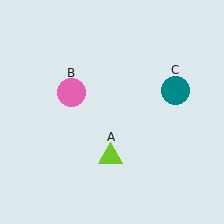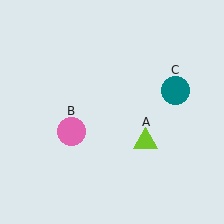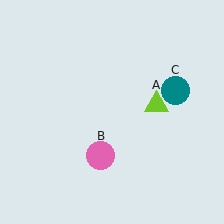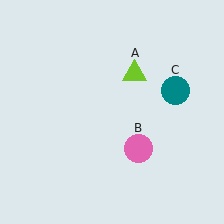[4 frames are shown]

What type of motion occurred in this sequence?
The lime triangle (object A), pink circle (object B) rotated counterclockwise around the center of the scene.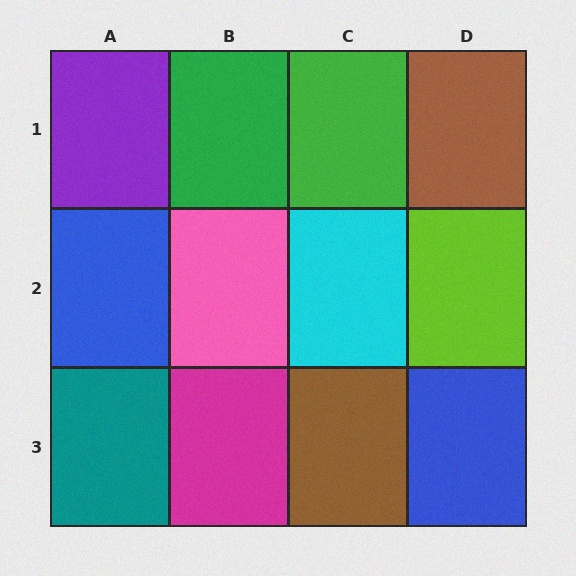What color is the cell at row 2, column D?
Lime.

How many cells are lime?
1 cell is lime.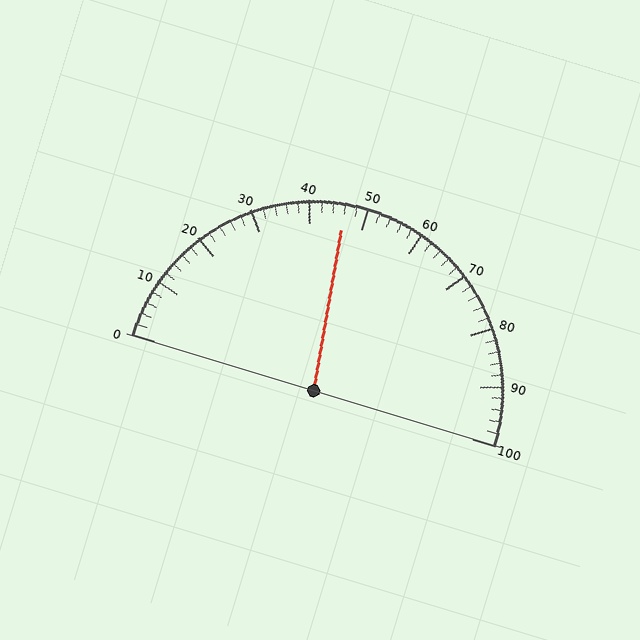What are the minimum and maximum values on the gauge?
The gauge ranges from 0 to 100.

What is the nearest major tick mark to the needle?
The nearest major tick mark is 50.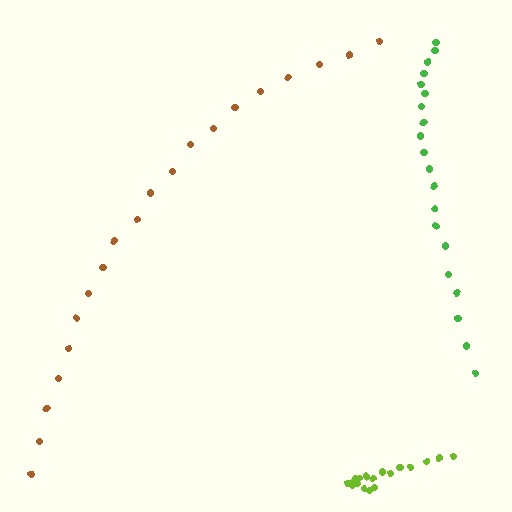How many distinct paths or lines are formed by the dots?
There are 3 distinct paths.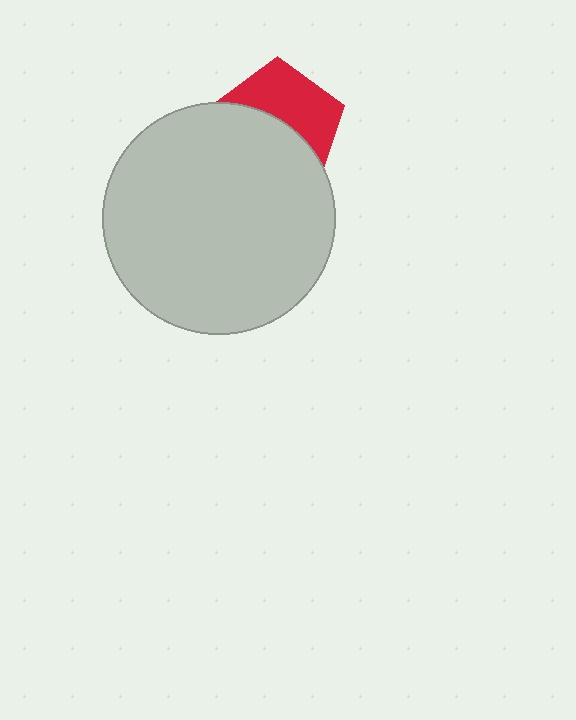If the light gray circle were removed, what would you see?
You would see the complete red pentagon.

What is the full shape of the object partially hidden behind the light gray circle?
The partially hidden object is a red pentagon.